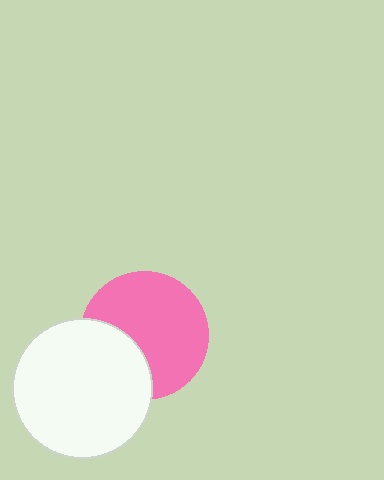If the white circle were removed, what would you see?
You would see the complete pink circle.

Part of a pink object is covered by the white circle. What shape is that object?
It is a circle.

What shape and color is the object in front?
The object in front is a white circle.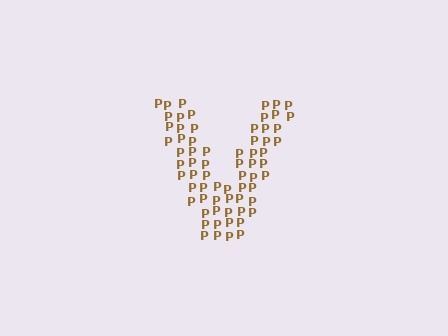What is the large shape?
The large shape is the letter V.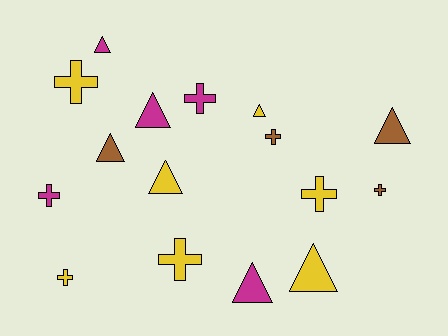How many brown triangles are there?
There are 2 brown triangles.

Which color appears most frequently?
Yellow, with 7 objects.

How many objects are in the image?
There are 16 objects.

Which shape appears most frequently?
Triangle, with 8 objects.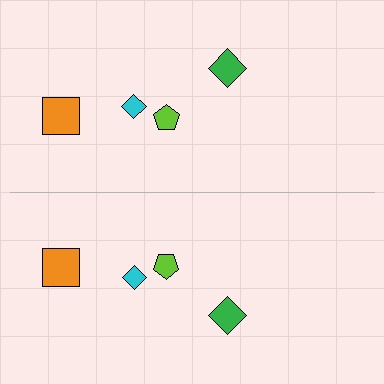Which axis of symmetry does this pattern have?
The pattern has a horizontal axis of symmetry running through the center of the image.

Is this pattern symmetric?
Yes, this pattern has bilateral (reflection) symmetry.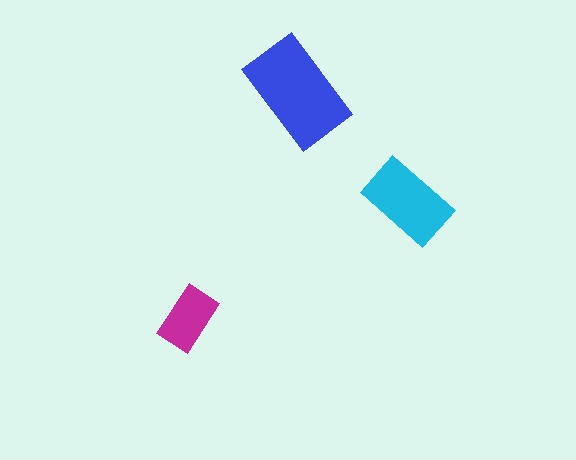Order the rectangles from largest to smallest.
the blue one, the cyan one, the magenta one.